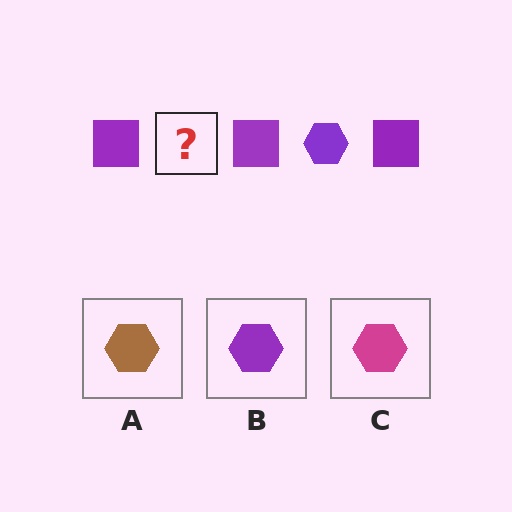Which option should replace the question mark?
Option B.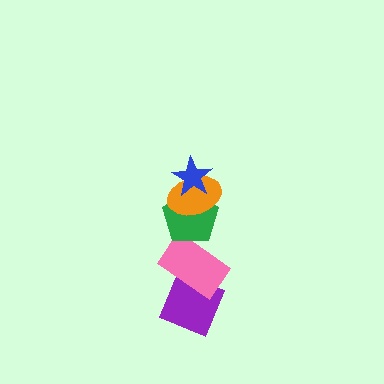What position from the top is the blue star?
The blue star is 1st from the top.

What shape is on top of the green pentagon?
The orange ellipse is on top of the green pentagon.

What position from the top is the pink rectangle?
The pink rectangle is 4th from the top.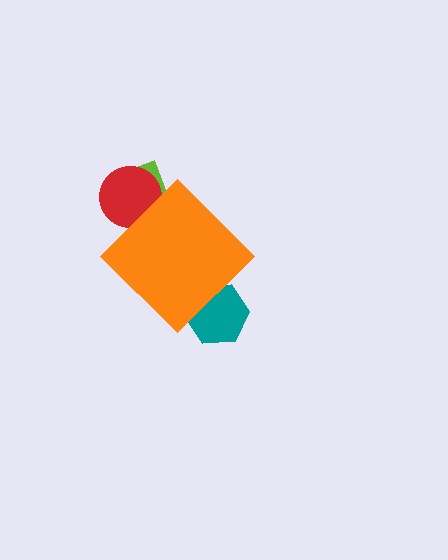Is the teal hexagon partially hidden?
Yes, the teal hexagon is partially hidden behind the orange diamond.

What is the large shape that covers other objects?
An orange diamond.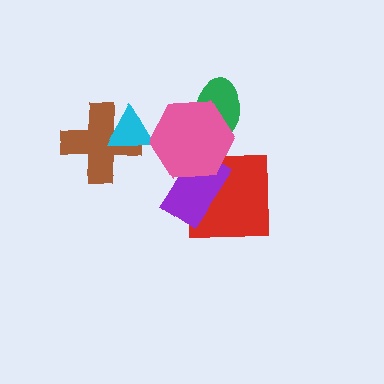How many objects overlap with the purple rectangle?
2 objects overlap with the purple rectangle.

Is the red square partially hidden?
Yes, it is partially covered by another shape.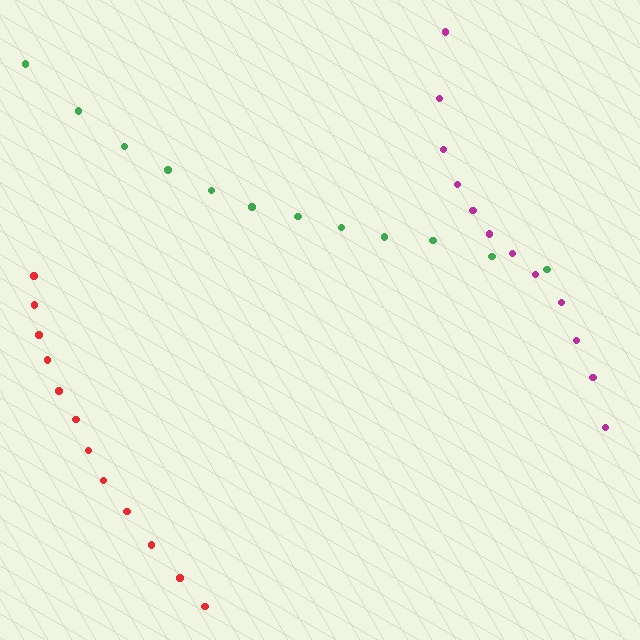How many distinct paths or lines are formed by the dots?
There are 3 distinct paths.